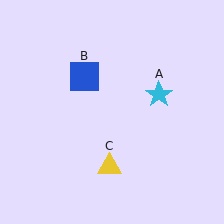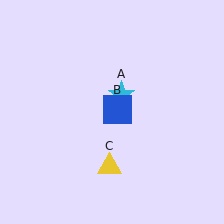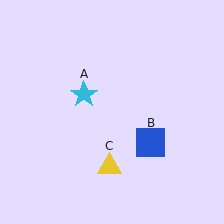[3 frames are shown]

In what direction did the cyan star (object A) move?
The cyan star (object A) moved left.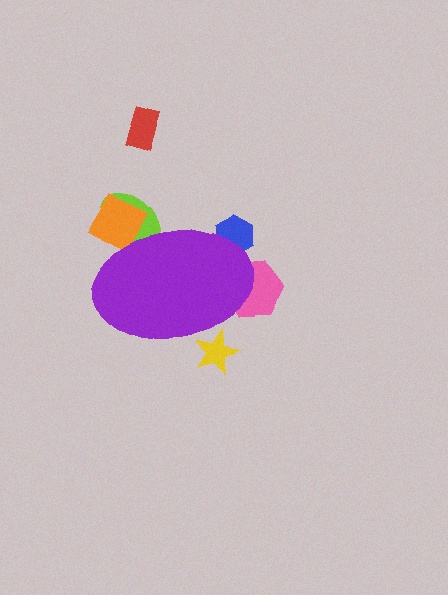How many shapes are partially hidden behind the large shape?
5 shapes are partially hidden.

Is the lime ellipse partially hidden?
Yes, the lime ellipse is partially hidden behind the purple ellipse.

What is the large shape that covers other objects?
A purple ellipse.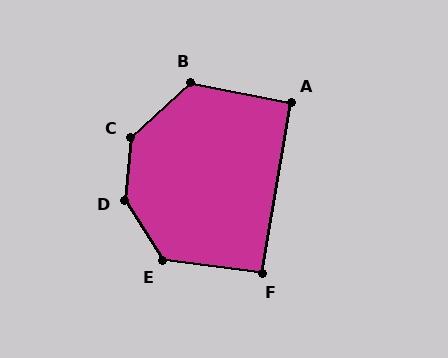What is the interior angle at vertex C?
Approximately 139 degrees (obtuse).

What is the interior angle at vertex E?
Approximately 130 degrees (obtuse).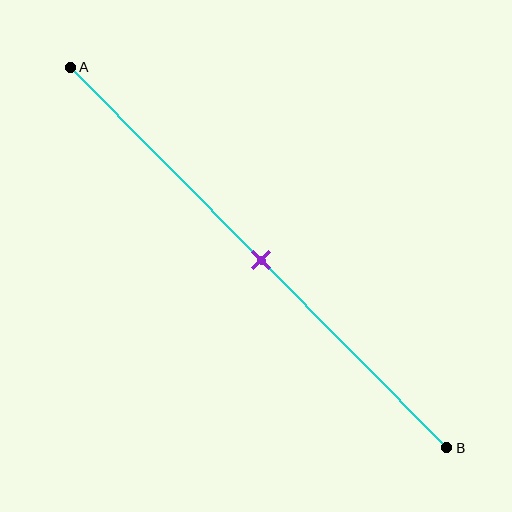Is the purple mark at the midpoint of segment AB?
Yes, the mark is approximately at the midpoint.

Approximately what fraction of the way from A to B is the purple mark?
The purple mark is approximately 50% of the way from A to B.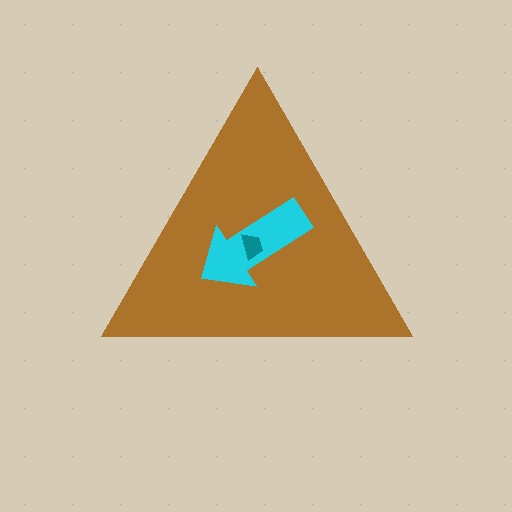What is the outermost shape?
The brown triangle.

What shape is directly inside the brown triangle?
The cyan arrow.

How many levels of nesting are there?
3.